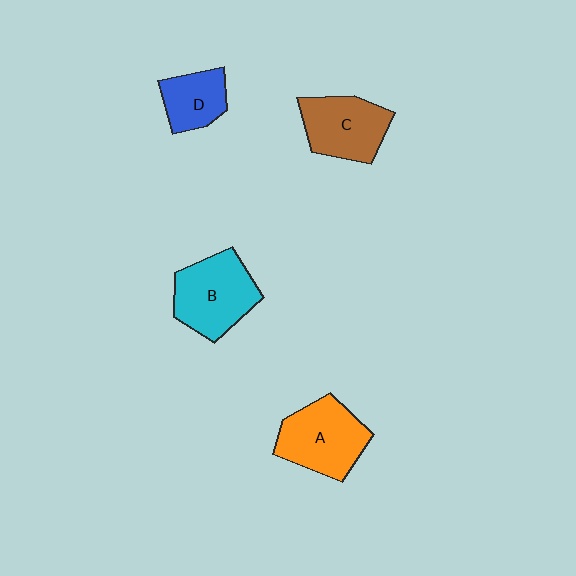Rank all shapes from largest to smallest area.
From largest to smallest: B (cyan), A (orange), C (brown), D (blue).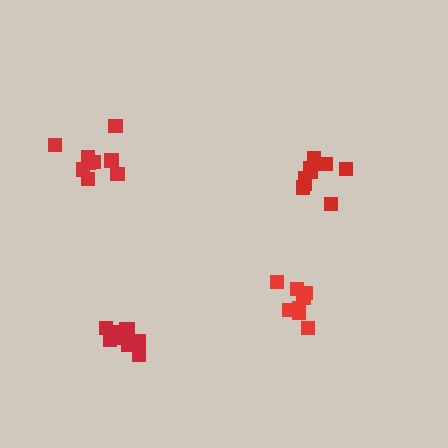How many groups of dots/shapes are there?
There are 4 groups.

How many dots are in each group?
Group 1: 10 dots, Group 2: 8 dots, Group 3: 9 dots, Group 4: 9 dots (36 total).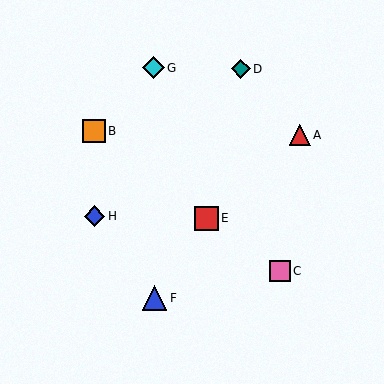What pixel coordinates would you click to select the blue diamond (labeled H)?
Click at (94, 216) to select the blue diamond H.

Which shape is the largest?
The blue triangle (labeled F) is the largest.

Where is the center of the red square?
The center of the red square is at (206, 218).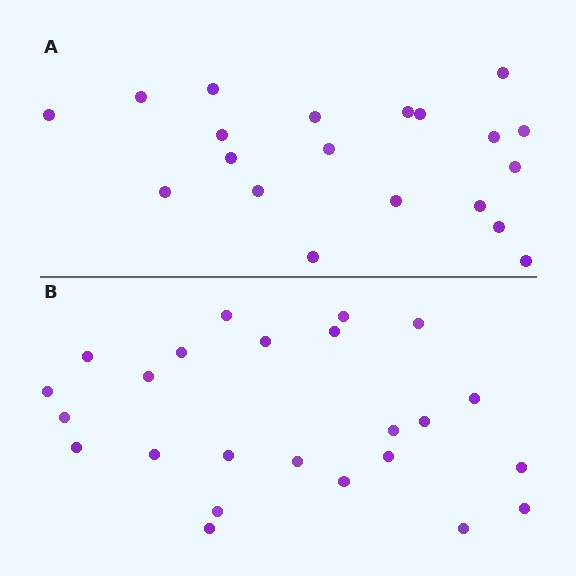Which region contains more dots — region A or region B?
Region B (the bottom region) has more dots.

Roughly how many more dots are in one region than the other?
Region B has about 4 more dots than region A.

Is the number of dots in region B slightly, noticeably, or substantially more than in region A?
Region B has only slightly more — the two regions are fairly close. The ratio is roughly 1.2 to 1.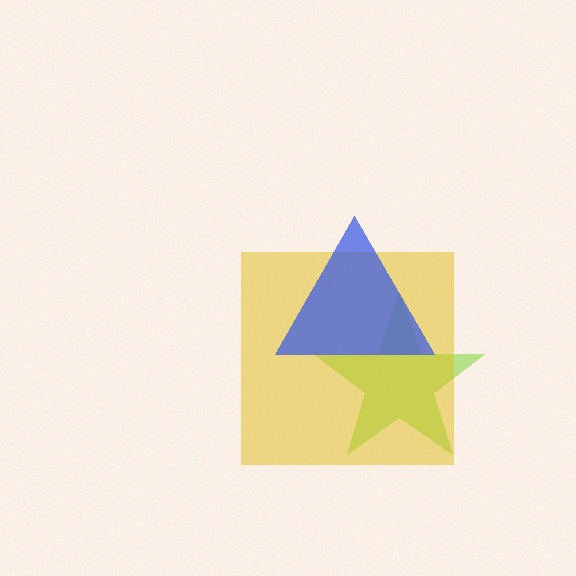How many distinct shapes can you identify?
There are 3 distinct shapes: a lime star, a yellow square, a blue triangle.